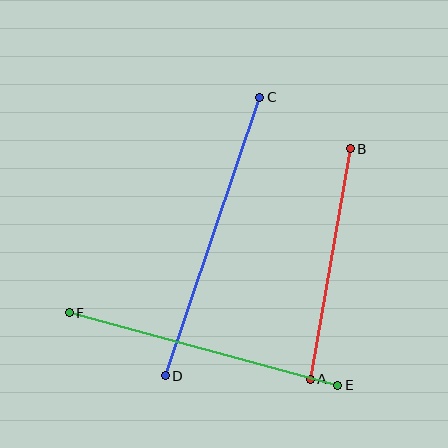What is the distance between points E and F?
The distance is approximately 278 pixels.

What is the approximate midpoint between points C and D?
The midpoint is at approximately (212, 237) pixels.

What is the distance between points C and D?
The distance is approximately 294 pixels.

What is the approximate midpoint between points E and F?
The midpoint is at approximately (204, 349) pixels.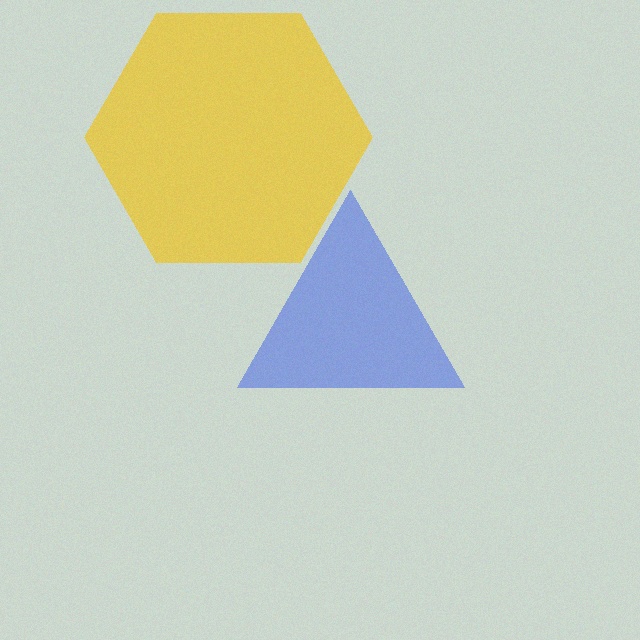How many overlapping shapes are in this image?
There are 2 overlapping shapes in the image.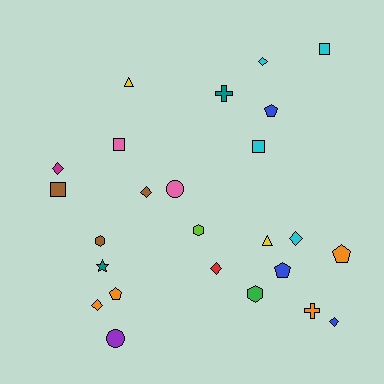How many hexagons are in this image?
There are 3 hexagons.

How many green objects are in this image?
There is 1 green object.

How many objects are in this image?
There are 25 objects.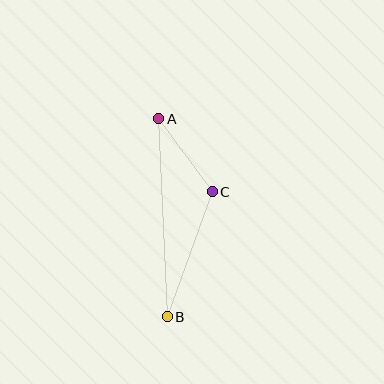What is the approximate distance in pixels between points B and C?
The distance between B and C is approximately 133 pixels.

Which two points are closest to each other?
Points A and C are closest to each other.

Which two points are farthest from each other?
Points A and B are farthest from each other.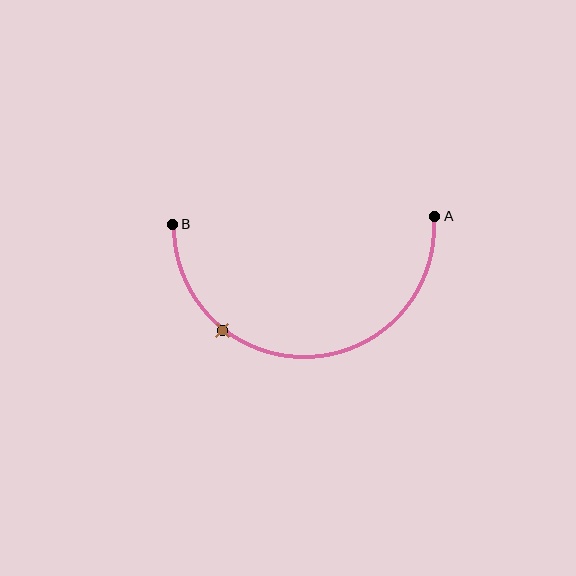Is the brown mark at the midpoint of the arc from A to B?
No. The brown mark lies on the arc but is closer to endpoint B. The arc midpoint would be at the point on the curve equidistant along the arc from both A and B.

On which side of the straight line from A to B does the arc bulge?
The arc bulges below the straight line connecting A and B.